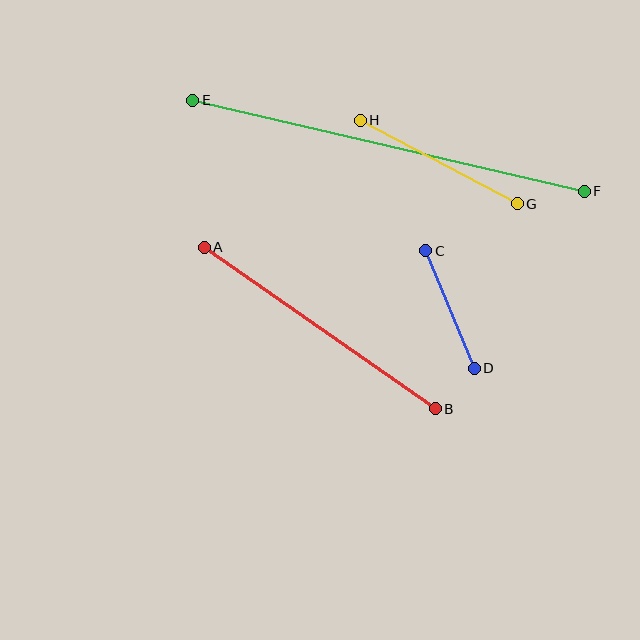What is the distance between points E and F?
The distance is approximately 402 pixels.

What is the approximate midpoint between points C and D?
The midpoint is at approximately (450, 309) pixels.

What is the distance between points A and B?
The distance is approximately 282 pixels.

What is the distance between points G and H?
The distance is approximately 178 pixels.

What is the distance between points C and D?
The distance is approximately 127 pixels.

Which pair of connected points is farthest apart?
Points E and F are farthest apart.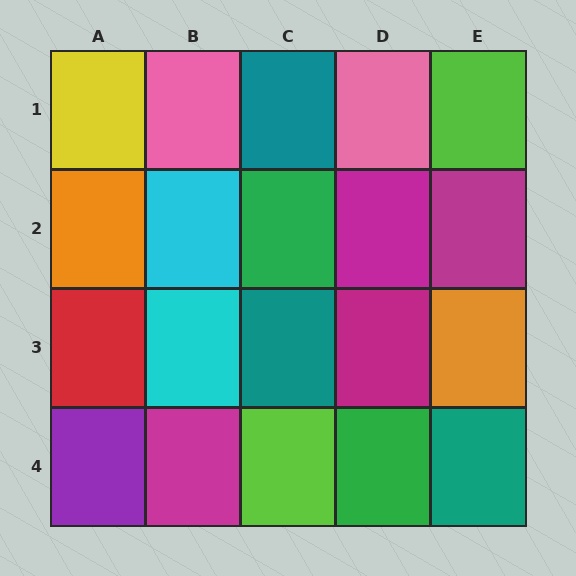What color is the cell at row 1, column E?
Lime.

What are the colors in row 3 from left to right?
Red, cyan, teal, magenta, orange.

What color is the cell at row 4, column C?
Lime.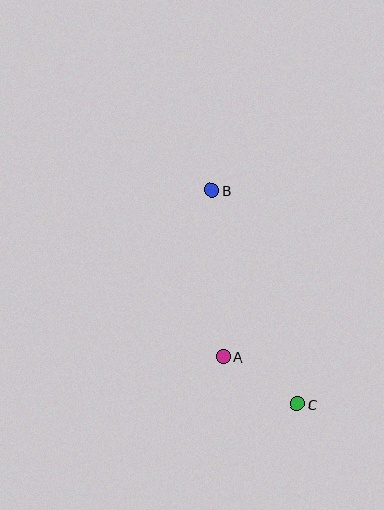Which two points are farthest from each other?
Points B and C are farthest from each other.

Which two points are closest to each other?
Points A and C are closest to each other.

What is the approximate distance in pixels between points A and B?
The distance between A and B is approximately 167 pixels.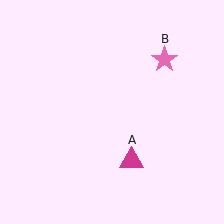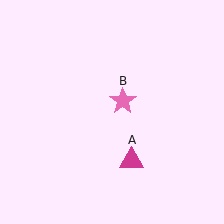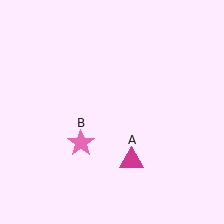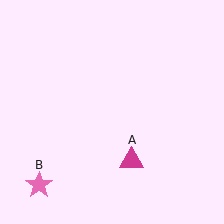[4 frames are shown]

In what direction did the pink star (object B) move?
The pink star (object B) moved down and to the left.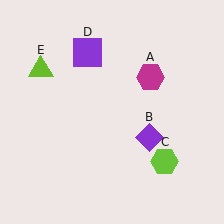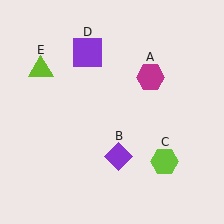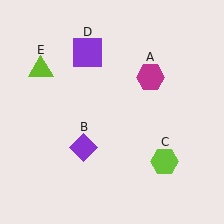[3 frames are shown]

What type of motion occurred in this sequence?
The purple diamond (object B) rotated clockwise around the center of the scene.